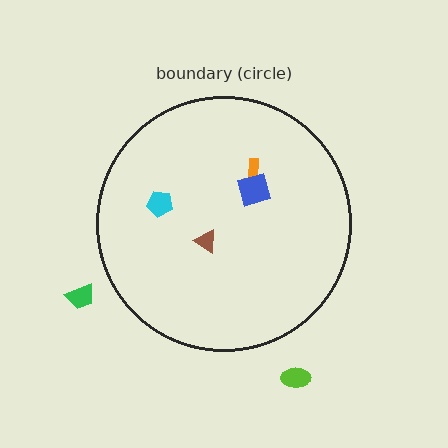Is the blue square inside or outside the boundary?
Inside.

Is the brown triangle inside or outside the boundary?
Inside.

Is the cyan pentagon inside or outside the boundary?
Inside.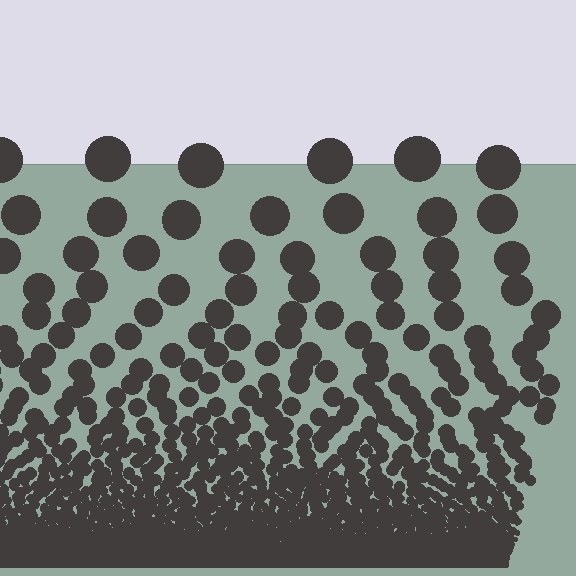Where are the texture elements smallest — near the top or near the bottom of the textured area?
Near the bottom.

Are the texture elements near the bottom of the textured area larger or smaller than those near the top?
Smaller. The gradient is inverted — elements near the bottom are smaller and denser.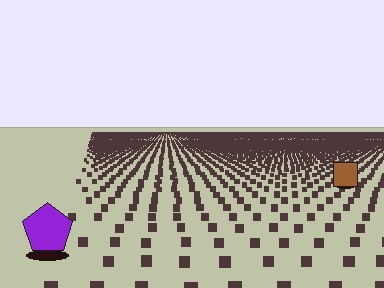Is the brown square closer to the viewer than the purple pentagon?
No. The purple pentagon is closer — you can tell from the texture gradient: the ground texture is coarser near it.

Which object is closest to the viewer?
The purple pentagon is closest. The texture marks near it are larger and more spread out.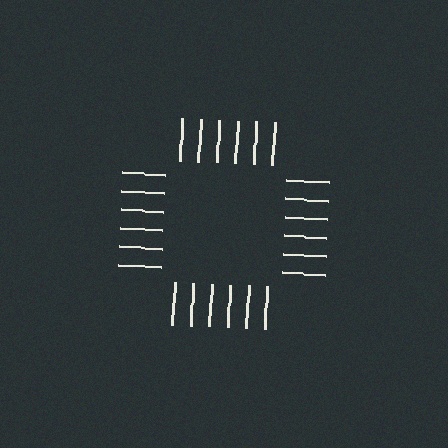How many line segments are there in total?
24 — 6 along each of the 4 edges.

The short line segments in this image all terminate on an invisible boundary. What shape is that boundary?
An illusory square — the line segments terminate on its edges but no continuous stroke is drawn.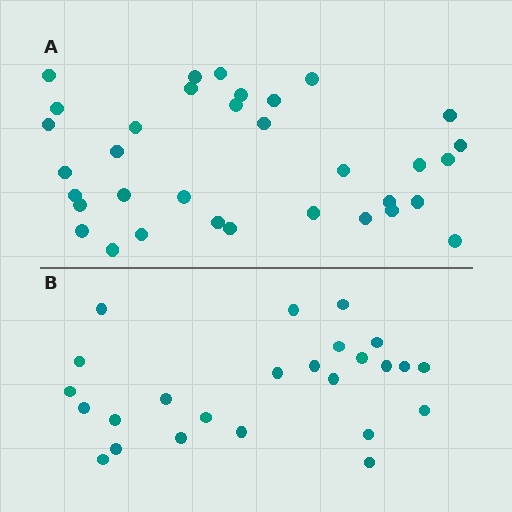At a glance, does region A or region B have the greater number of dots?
Region A (the top region) has more dots.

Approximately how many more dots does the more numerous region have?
Region A has roughly 8 or so more dots than region B.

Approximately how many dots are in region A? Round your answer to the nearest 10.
About 30 dots. (The exact count is 34, which rounds to 30.)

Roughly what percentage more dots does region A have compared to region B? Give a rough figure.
About 35% more.